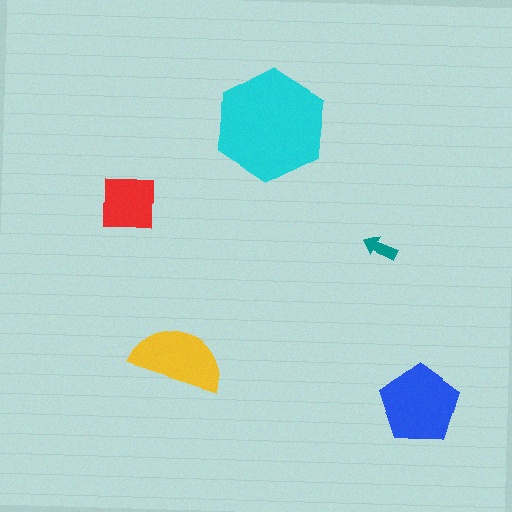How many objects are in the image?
There are 5 objects in the image.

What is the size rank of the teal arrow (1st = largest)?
5th.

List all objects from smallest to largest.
The teal arrow, the red square, the yellow semicircle, the blue pentagon, the cyan hexagon.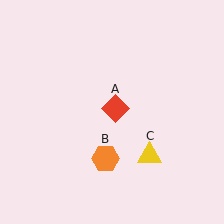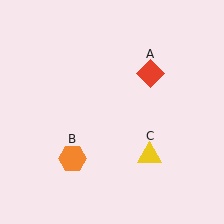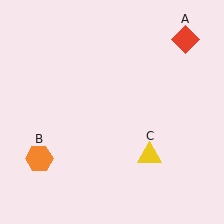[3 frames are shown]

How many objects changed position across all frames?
2 objects changed position: red diamond (object A), orange hexagon (object B).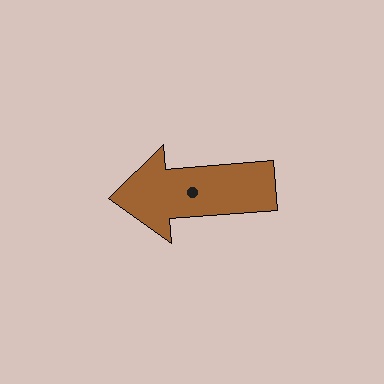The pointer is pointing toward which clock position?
Roughly 9 o'clock.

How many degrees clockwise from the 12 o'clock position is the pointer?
Approximately 265 degrees.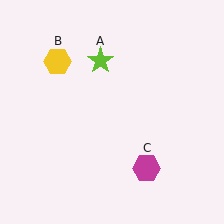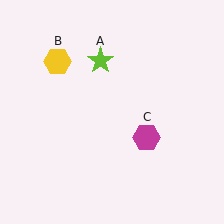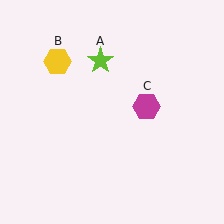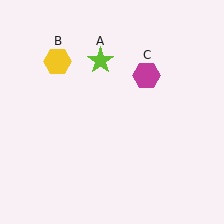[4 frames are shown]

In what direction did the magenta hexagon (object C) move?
The magenta hexagon (object C) moved up.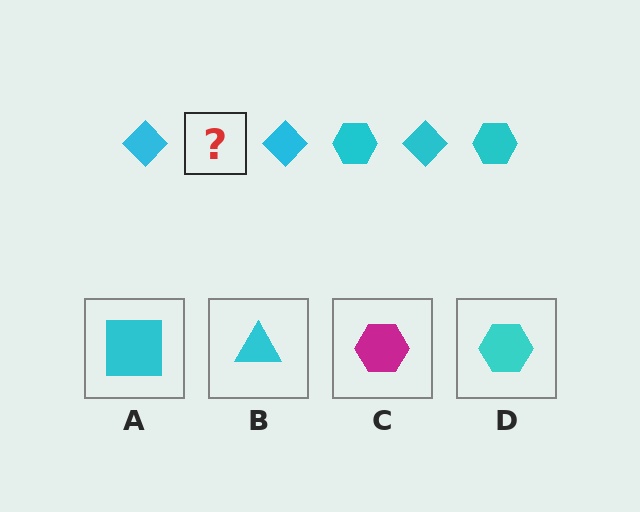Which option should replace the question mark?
Option D.